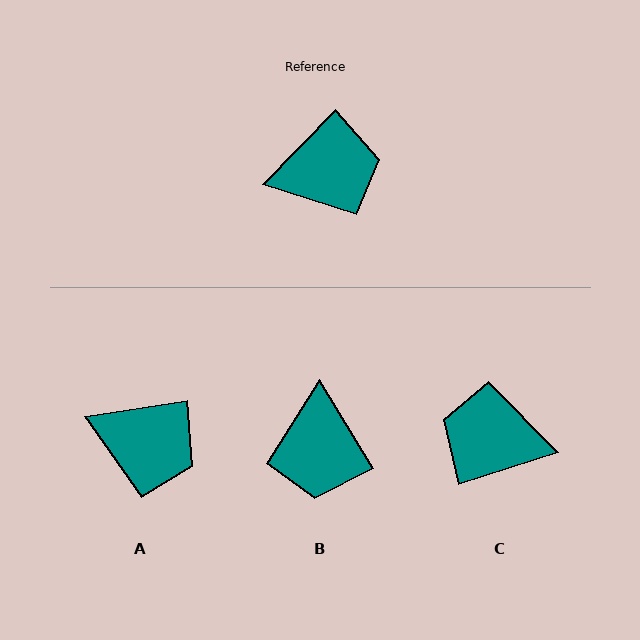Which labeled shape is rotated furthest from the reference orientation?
C, about 152 degrees away.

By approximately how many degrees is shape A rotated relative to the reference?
Approximately 37 degrees clockwise.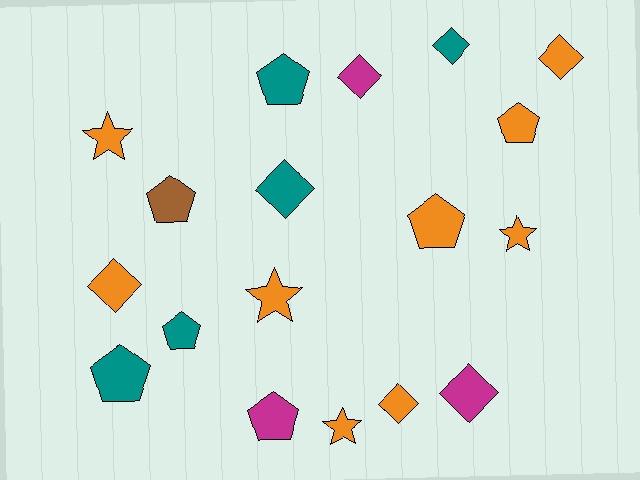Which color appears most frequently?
Orange, with 9 objects.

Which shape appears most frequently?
Pentagon, with 7 objects.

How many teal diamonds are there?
There are 2 teal diamonds.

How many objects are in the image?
There are 18 objects.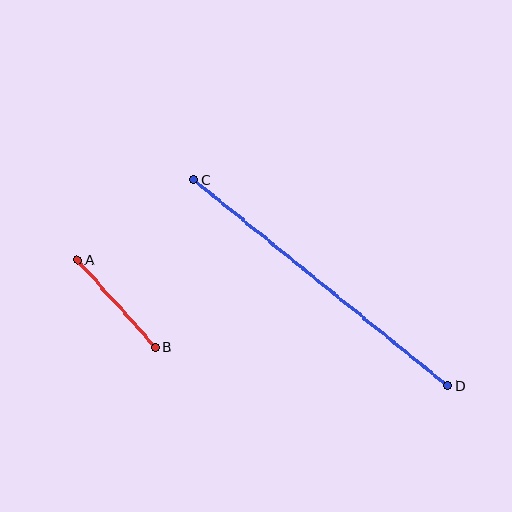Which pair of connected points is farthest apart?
Points C and D are farthest apart.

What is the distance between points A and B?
The distance is approximately 117 pixels.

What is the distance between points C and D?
The distance is approximately 327 pixels.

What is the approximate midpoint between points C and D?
The midpoint is at approximately (321, 282) pixels.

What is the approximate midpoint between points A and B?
The midpoint is at approximately (116, 303) pixels.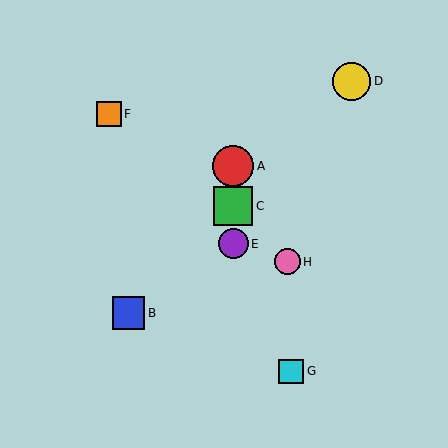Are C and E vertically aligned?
Yes, both are at x≈233.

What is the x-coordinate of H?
Object H is at x≈287.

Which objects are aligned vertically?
Objects A, C, E are aligned vertically.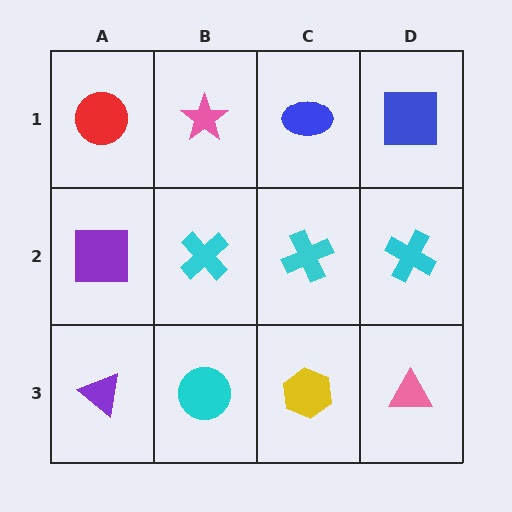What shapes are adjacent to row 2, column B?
A pink star (row 1, column B), a cyan circle (row 3, column B), a purple square (row 2, column A), a cyan cross (row 2, column C).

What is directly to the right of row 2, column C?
A cyan cross.